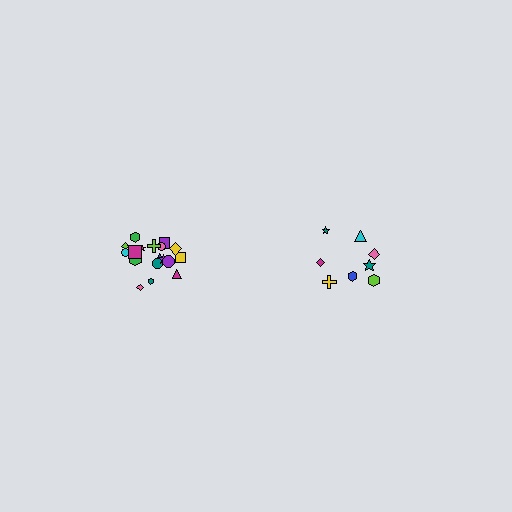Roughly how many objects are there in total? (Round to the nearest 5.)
Roughly 25 objects in total.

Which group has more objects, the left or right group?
The left group.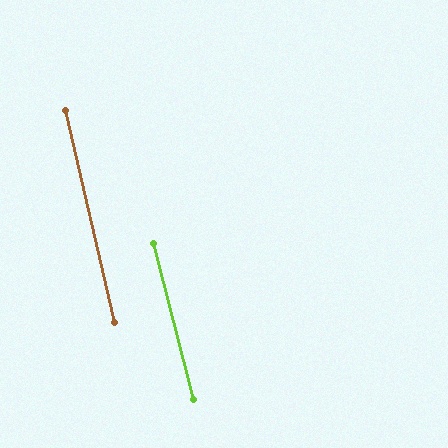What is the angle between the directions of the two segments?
Approximately 2 degrees.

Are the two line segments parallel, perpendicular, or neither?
Parallel — their directions differ by only 1.6°.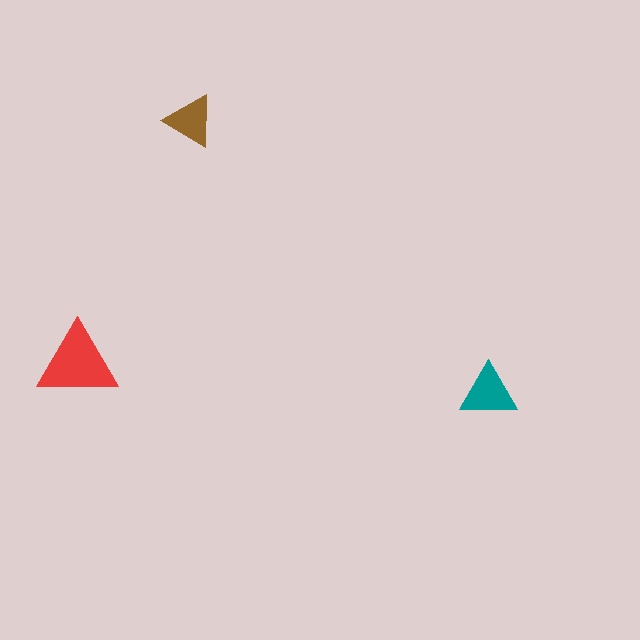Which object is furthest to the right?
The teal triangle is rightmost.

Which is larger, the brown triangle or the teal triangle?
The teal one.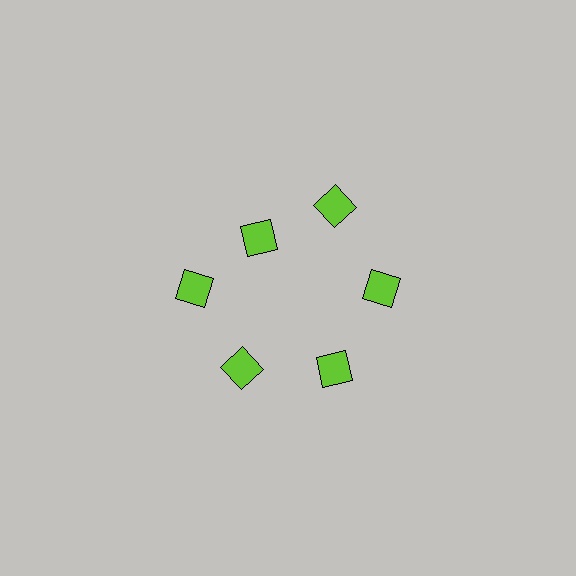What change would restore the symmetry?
The symmetry would be restored by moving it outward, back onto the ring so that all 6 diamonds sit at equal angles and equal distance from the center.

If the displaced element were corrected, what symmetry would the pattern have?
It would have 6-fold rotational symmetry — the pattern would map onto itself every 60 degrees.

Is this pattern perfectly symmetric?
No. The 6 lime diamonds are arranged in a ring, but one element near the 11 o'clock position is pulled inward toward the center, breaking the 6-fold rotational symmetry.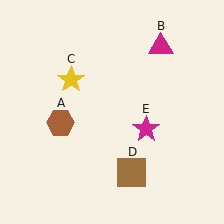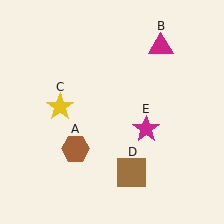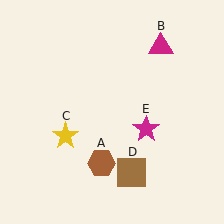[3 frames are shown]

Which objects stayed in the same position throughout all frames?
Magenta triangle (object B) and brown square (object D) and magenta star (object E) remained stationary.